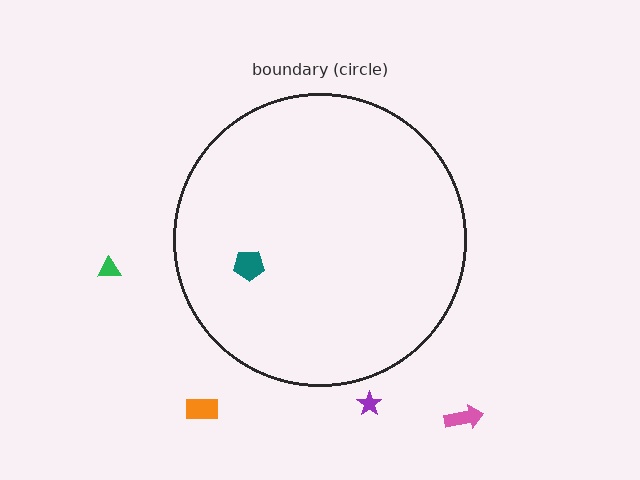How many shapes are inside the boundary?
1 inside, 4 outside.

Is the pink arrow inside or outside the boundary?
Outside.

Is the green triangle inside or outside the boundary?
Outside.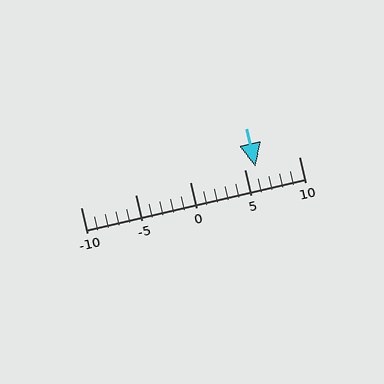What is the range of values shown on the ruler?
The ruler shows values from -10 to 10.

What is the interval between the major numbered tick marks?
The major tick marks are spaced 5 units apart.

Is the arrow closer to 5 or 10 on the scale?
The arrow is closer to 5.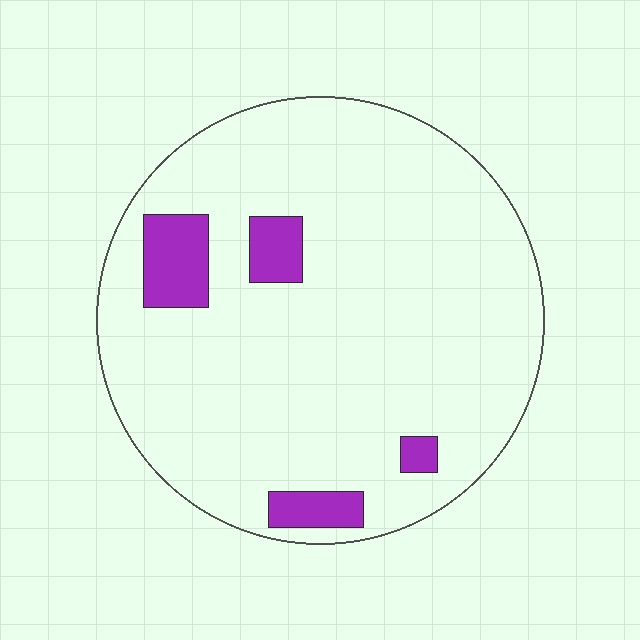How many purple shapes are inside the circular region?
4.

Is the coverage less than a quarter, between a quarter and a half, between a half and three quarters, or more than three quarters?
Less than a quarter.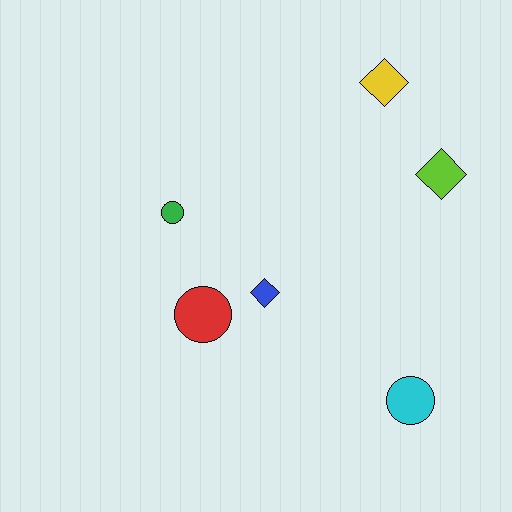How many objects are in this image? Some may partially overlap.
There are 6 objects.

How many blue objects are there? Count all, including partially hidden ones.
There is 1 blue object.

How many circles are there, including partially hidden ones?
There are 3 circles.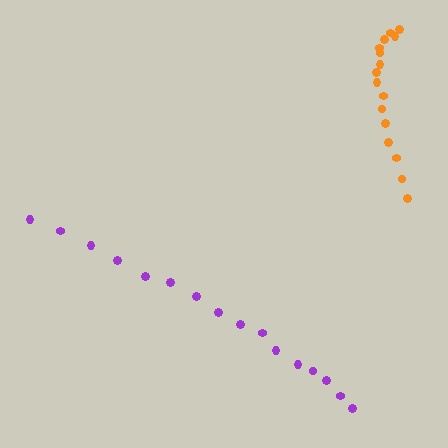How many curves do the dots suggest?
There are 2 distinct paths.